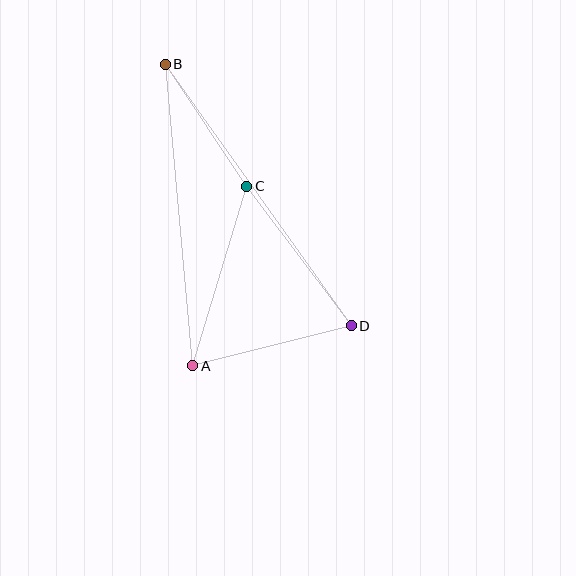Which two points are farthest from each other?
Points B and D are farthest from each other.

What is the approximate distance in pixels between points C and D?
The distance between C and D is approximately 174 pixels.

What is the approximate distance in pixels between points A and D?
The distance between A and D is approximately 164 pixels.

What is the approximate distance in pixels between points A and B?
The distance between A and B is approximately 303 pixels.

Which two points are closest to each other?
Points B and C are closest to each other.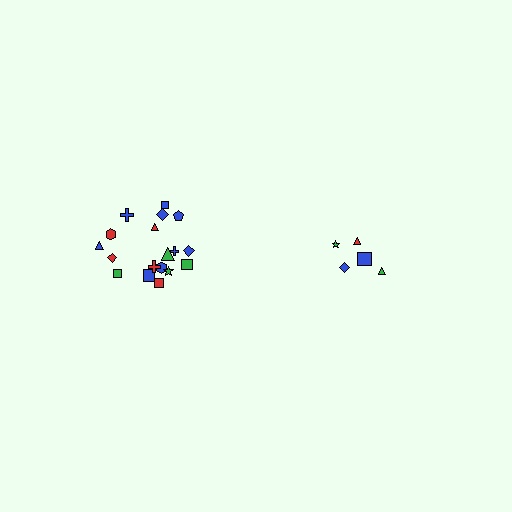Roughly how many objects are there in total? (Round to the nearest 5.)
Roughly 25 objects in total.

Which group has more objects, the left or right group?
The left group.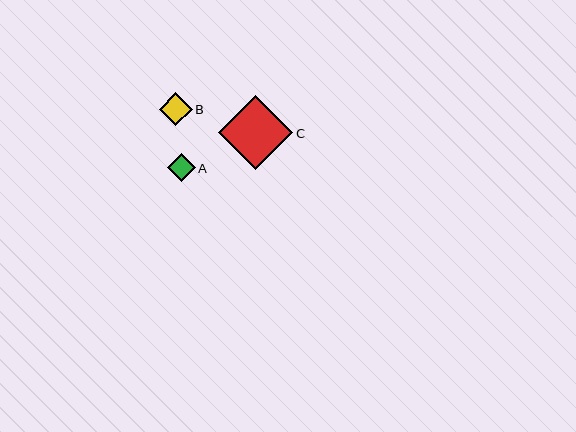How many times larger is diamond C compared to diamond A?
Diamond C is approximately 2.7 times the size of diamond A.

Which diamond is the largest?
Diamond C is the largest with a size of approximately 74 pixels.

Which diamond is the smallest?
Diamond A is the smallest with a size of approximately 28 pixels.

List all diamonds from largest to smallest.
From largest to smallest: C, B, A.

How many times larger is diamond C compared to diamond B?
Diamond C is approximately 2.2 times the size of diamond B.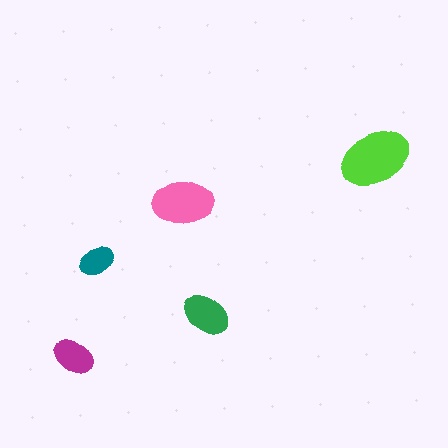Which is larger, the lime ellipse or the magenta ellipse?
The lime one.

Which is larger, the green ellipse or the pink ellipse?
The pink one.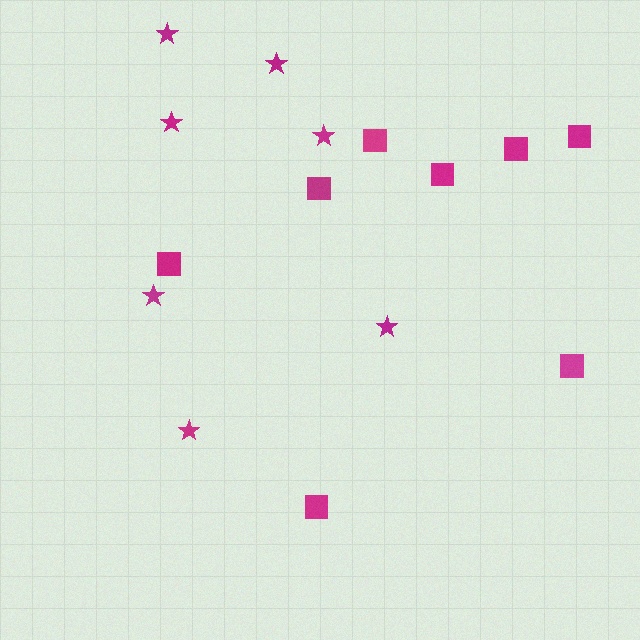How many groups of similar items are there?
There are 2 groups: one group of squares (8) and one group of stars (7).